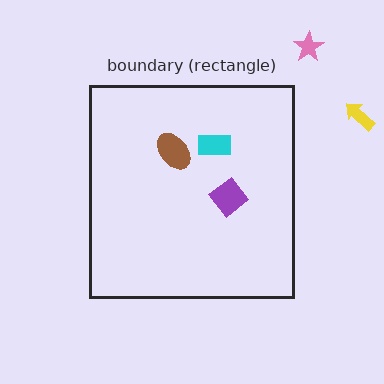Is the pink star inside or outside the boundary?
Outside.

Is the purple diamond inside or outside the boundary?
Inside.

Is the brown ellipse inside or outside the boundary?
Inside.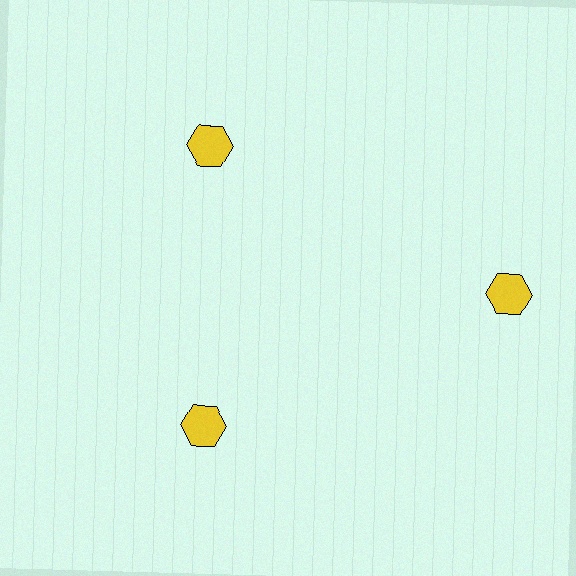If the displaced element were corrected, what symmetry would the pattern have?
It would have 3-fold rotational symmetry — the pattern would map onto itself every 120 degrees.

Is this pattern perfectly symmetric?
No. The 3 yellow hexagons are arranged in a ring, but one element near the 3 o'clock position is pushed outward from the center, breaking the 3-fold rotational symmetry.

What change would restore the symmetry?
The symmetry would be restored by moving it inward, back onto the ring so that all 3 hexagons sit at equal angles and equal distance from the center.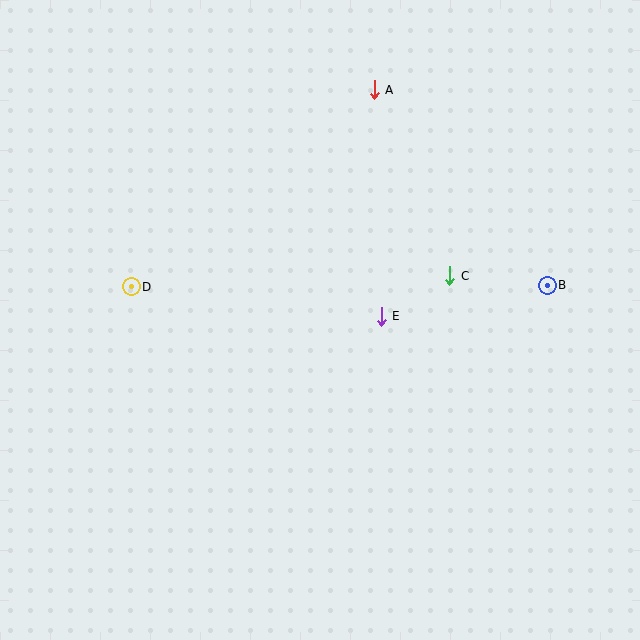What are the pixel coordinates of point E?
Point E is at (381, 316).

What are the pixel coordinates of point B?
Point B is at (547, 285).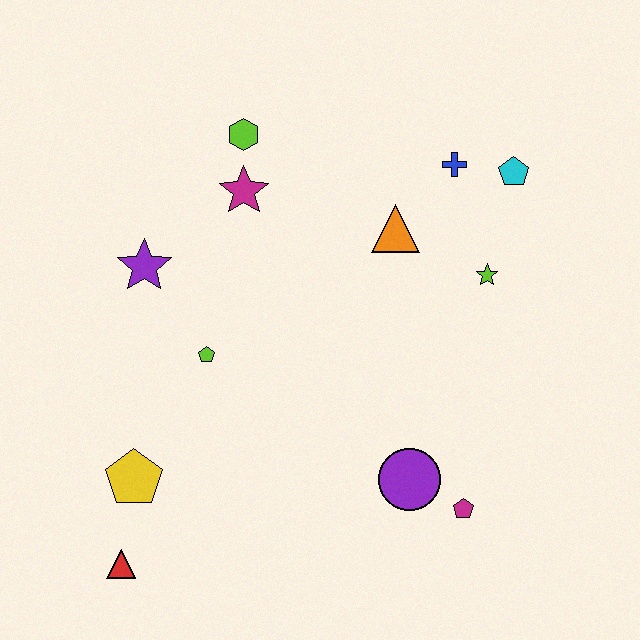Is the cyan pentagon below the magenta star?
No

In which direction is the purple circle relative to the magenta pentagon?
The purple circle is to the left of the magenta pentagon.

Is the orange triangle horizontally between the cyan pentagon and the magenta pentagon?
No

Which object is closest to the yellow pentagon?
The red triangle is closest to the yellow pentagon.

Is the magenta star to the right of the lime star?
No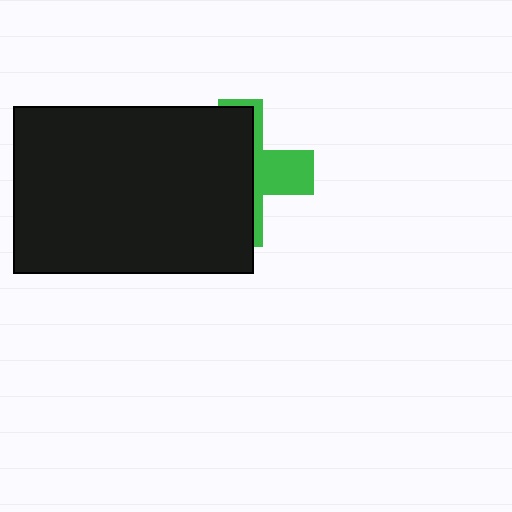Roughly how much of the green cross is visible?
A small part of it is visible (roughly 35%).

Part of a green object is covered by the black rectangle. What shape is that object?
It is a cross.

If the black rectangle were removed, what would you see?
You would see the complete green cross.